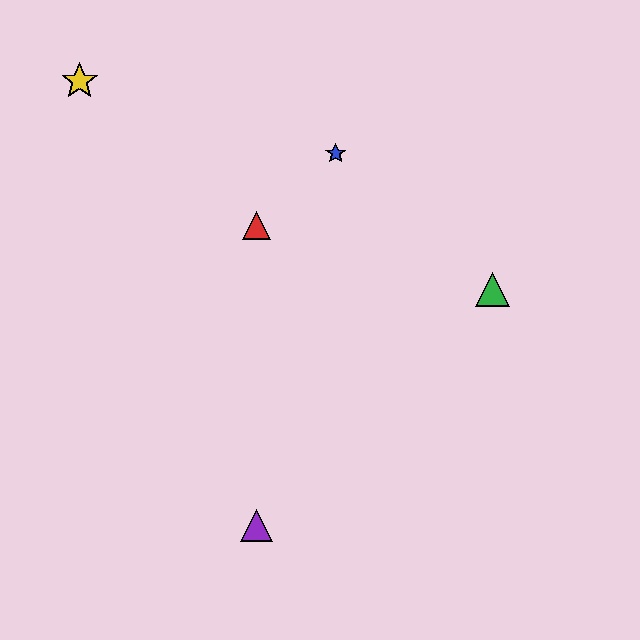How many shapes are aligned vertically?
2 shapes (the red triangle, the purple triangle) are aligned vertically.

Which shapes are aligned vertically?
The red triangle, the purple triangle are aligned vertically.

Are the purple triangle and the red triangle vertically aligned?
Yes, both are at x≈256.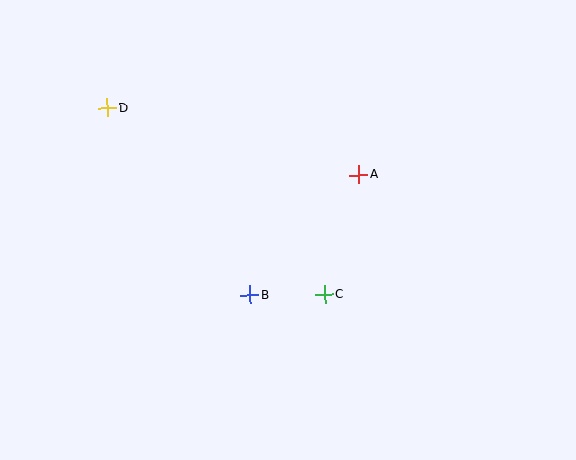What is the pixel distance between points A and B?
The distance between A and B is 162 pixels.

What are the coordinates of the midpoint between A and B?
The midpoint between A and B is at (304, 235).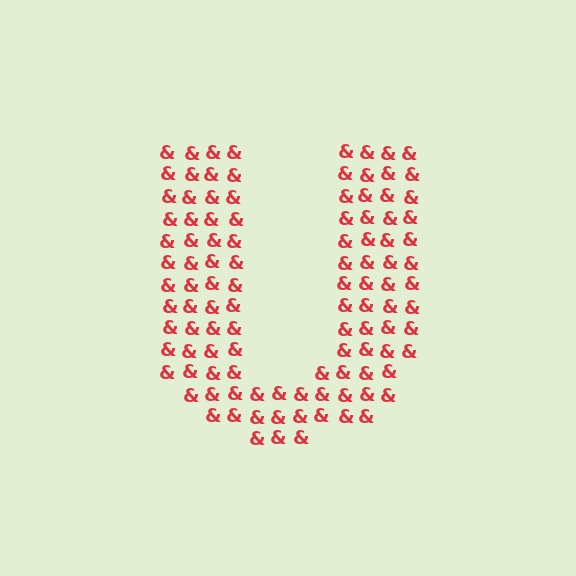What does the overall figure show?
The overall figure shows the letter U.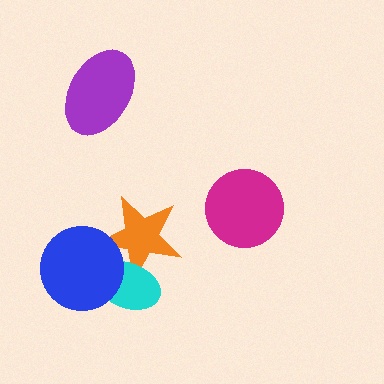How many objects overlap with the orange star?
2 objects overlap with the orange star.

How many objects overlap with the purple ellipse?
0 objects overlap with the purple ellipse.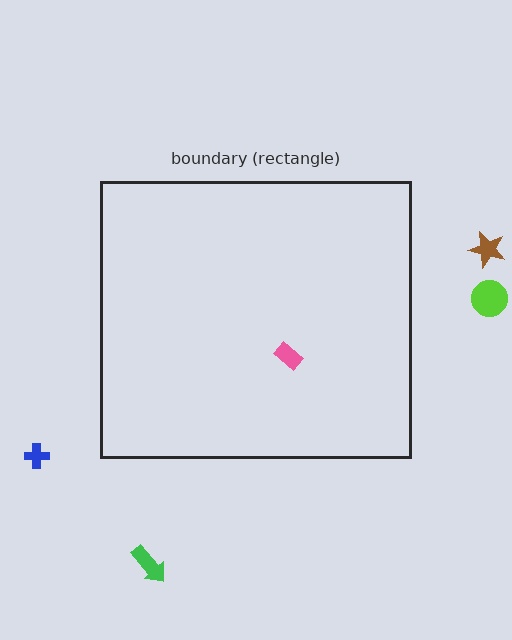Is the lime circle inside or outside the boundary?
Outside.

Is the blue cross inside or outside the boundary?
Outside.